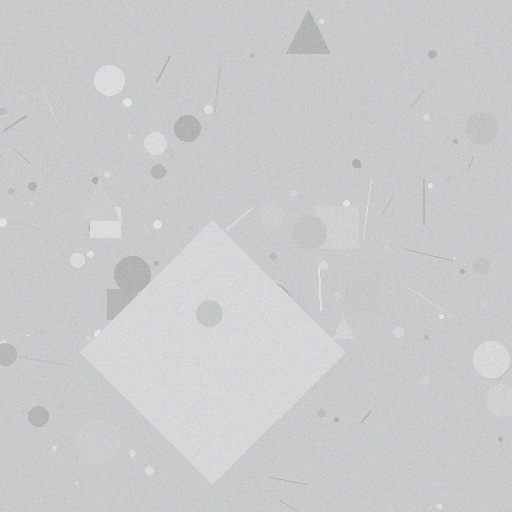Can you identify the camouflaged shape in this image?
The camouflaged shape is a diamond.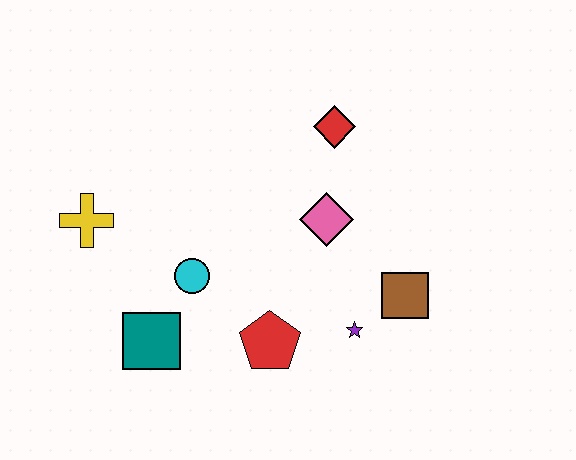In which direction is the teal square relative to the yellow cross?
The teal square is below the yellow cross.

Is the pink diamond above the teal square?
Yes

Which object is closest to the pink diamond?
The red diamond is closest to the pink diamond.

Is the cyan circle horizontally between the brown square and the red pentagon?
No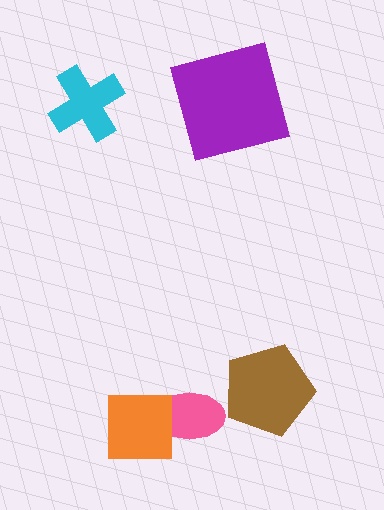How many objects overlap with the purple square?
0 objects overlap with the purple square.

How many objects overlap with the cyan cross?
0 objects overlap with the cyan cross.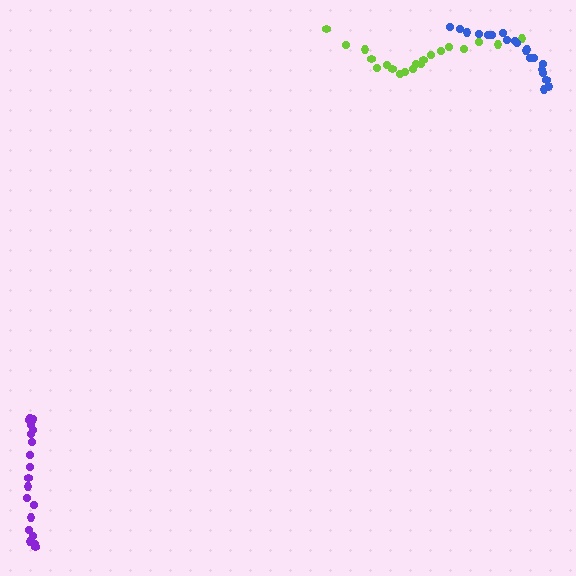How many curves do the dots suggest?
There are 3 distinct paths.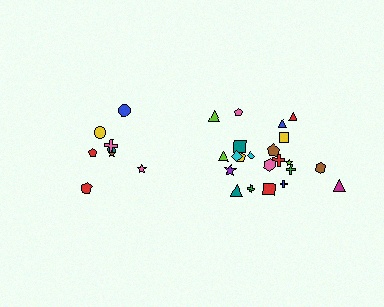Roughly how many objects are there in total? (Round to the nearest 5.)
Roughly 30 objects in total.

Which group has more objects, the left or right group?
The right group.